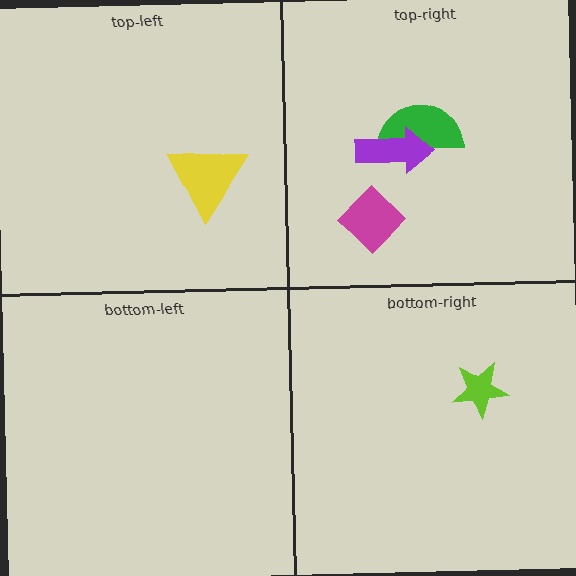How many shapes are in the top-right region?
3.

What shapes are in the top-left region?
The yellow triangle.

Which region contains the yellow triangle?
The top-left region.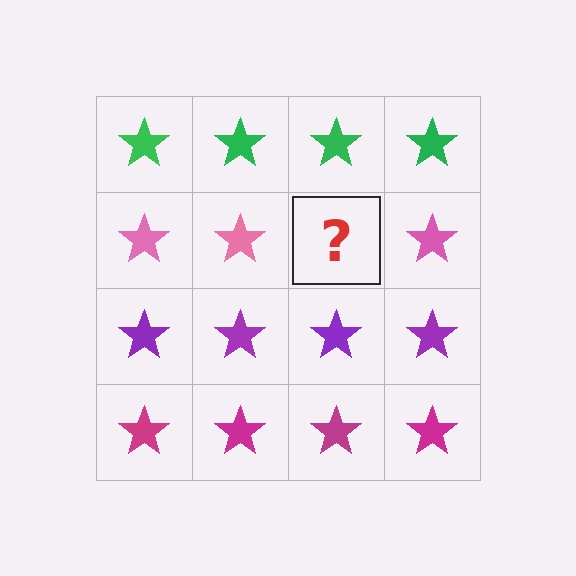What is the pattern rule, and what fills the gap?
The rule is that each row has a consistent color. The gap should be filled with a pink star.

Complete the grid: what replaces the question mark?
The question mark should be replaced with a pink star.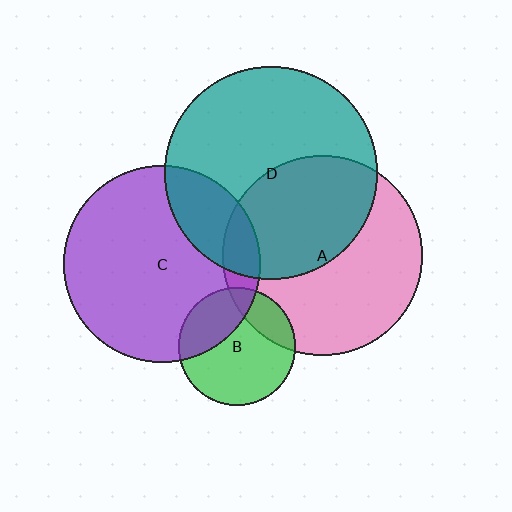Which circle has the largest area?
Circle D (teal).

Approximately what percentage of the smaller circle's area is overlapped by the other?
Approximately 10%.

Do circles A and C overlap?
Yes.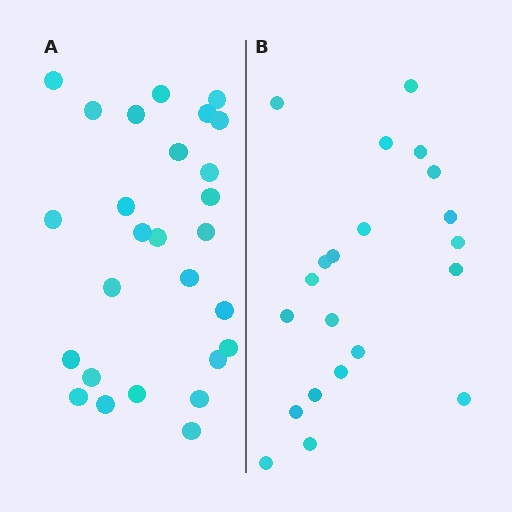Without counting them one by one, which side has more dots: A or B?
Region A (the left region) has more dots.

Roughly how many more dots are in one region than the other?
Region A has about 6 more dots than region B.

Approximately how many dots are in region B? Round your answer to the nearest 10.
About 20 dots. (The exact count is 21, which rounds to 20.)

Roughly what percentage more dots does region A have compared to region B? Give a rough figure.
About 30% more.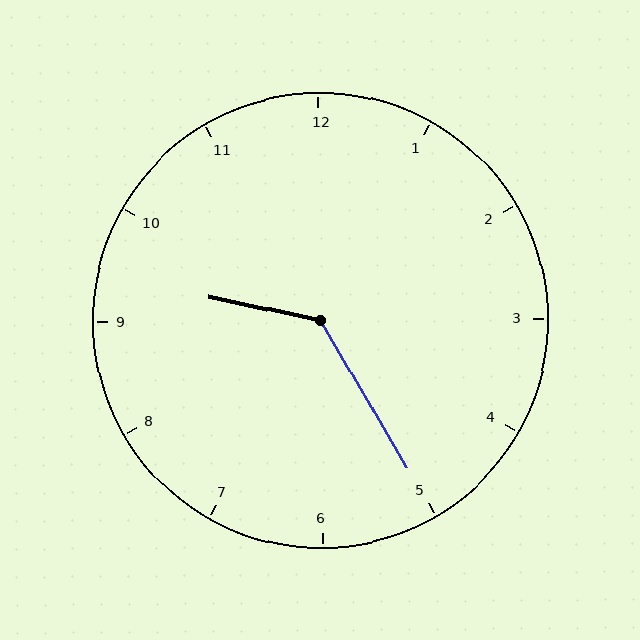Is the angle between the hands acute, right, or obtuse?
It is obtuse.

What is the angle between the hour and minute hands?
Approximately 132 degrees.